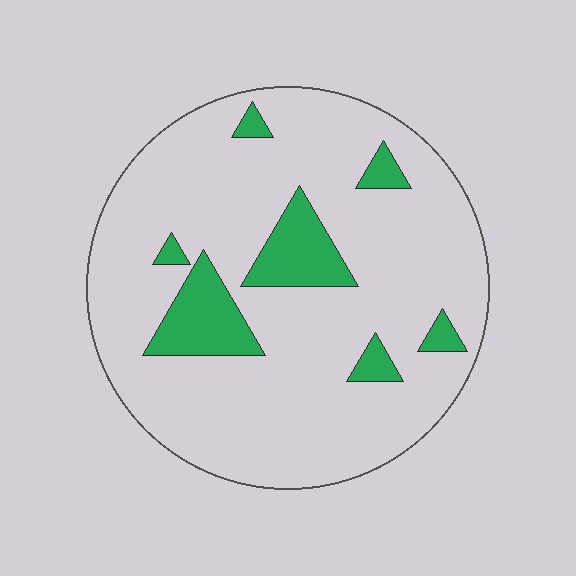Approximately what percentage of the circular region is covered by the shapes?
Approximately 15%.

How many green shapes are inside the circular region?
7.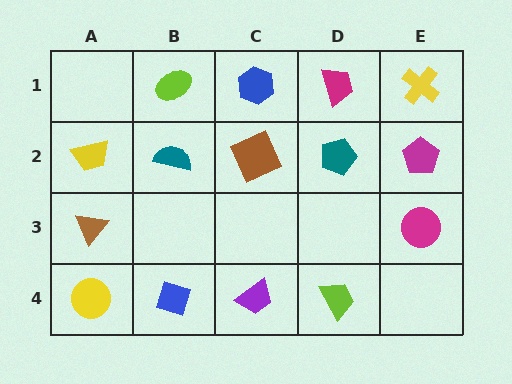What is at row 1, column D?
A magenta trapezoid.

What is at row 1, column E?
A yellow cross.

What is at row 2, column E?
A magenta pentagon.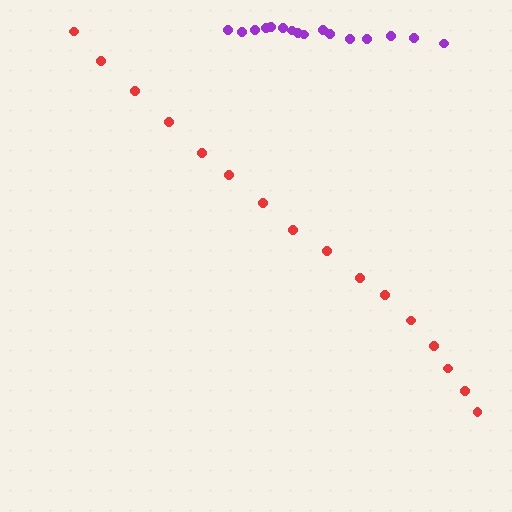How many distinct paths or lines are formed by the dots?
There are 2 distinct paths.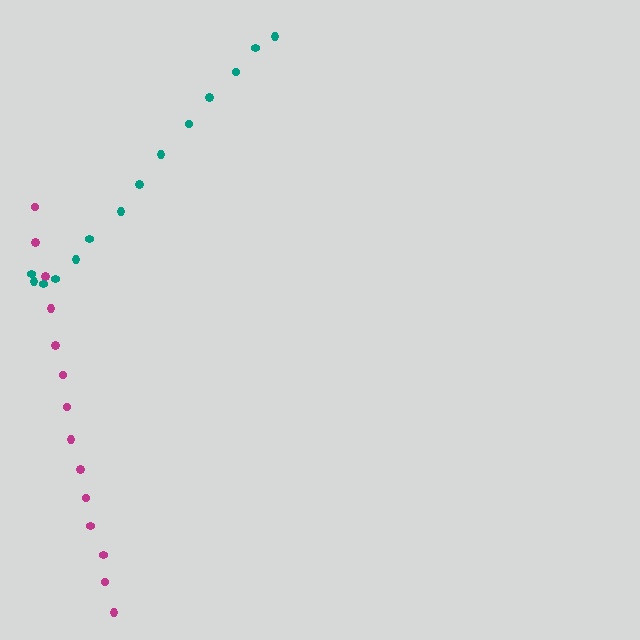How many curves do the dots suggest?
There are 2 distinct paths.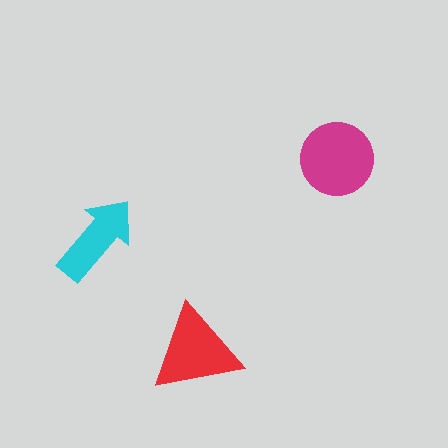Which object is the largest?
The magenta circle.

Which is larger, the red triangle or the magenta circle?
The magenta circle.